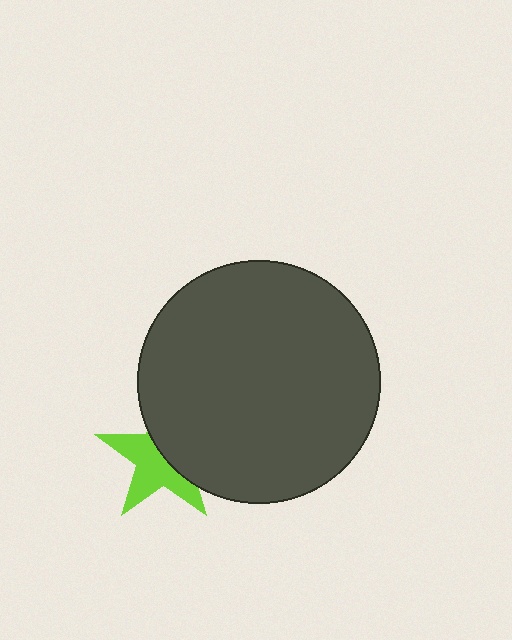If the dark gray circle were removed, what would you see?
You would see the complete lime star.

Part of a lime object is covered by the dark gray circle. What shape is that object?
It is a star.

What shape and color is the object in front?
The object in front is a dark gray circle.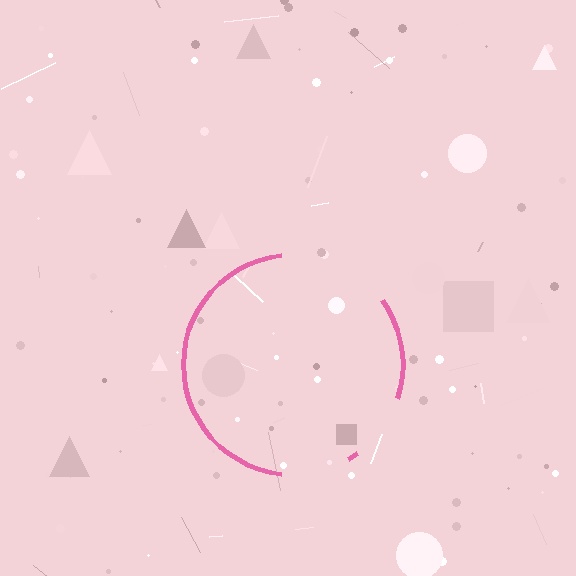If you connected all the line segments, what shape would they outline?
They would outline a circle.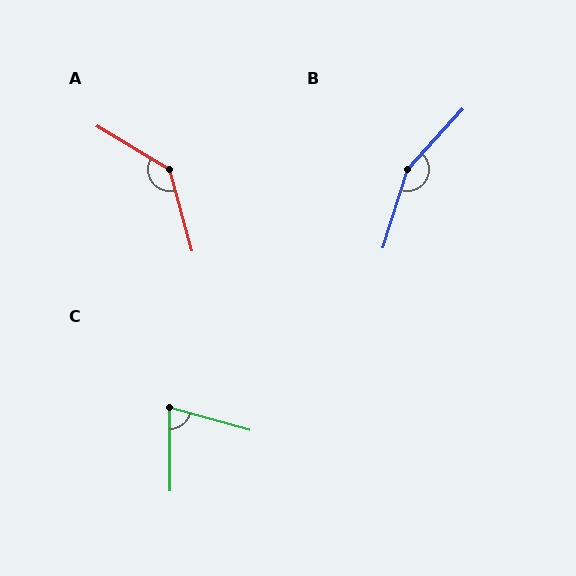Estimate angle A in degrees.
Approximately 136 degrees.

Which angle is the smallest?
C, at approximately 75 degrees.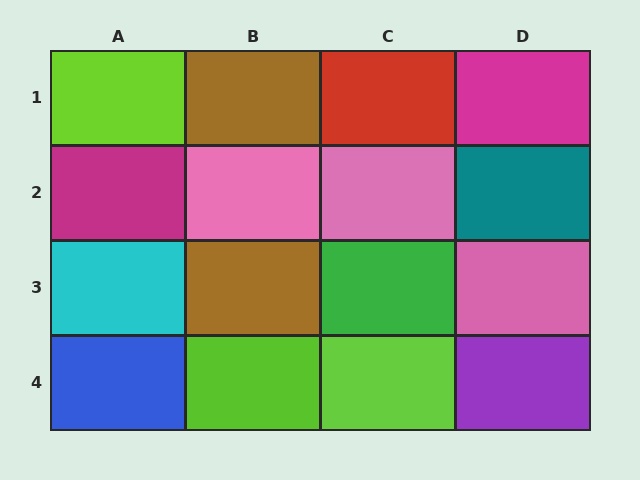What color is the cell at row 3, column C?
Green.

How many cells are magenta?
2 cells are magenta.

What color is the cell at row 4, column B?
Lime.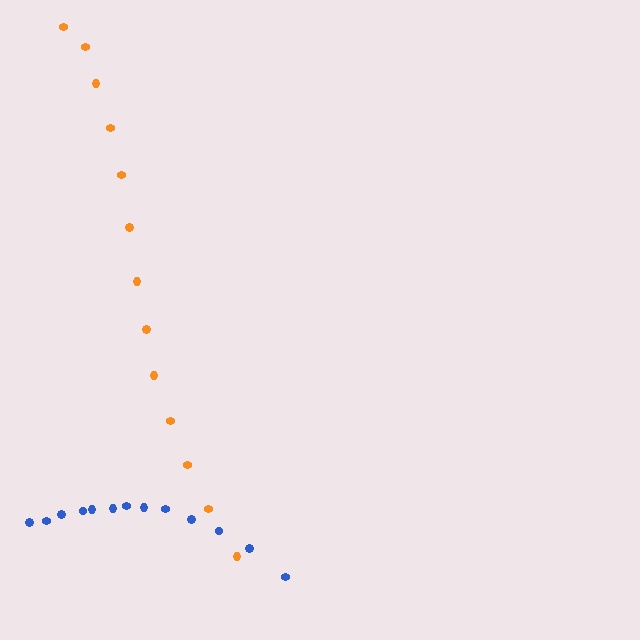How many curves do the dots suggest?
There are 2 distinct paths.